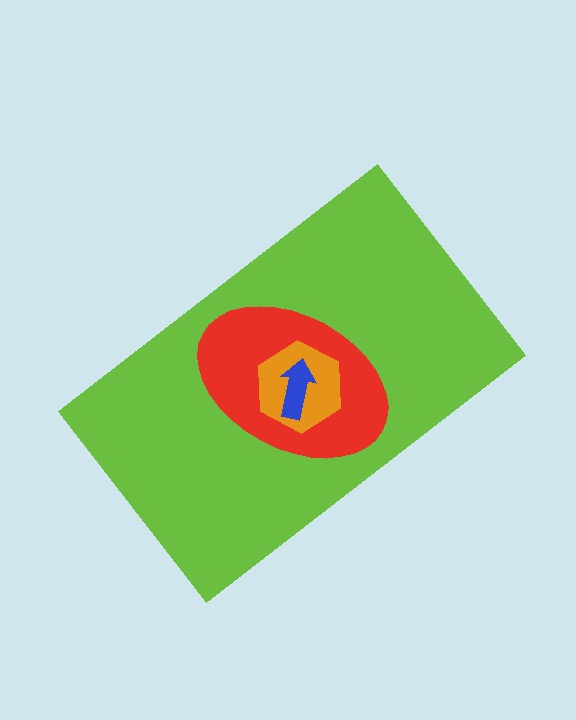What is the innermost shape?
The blue arrow.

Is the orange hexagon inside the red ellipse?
Yes.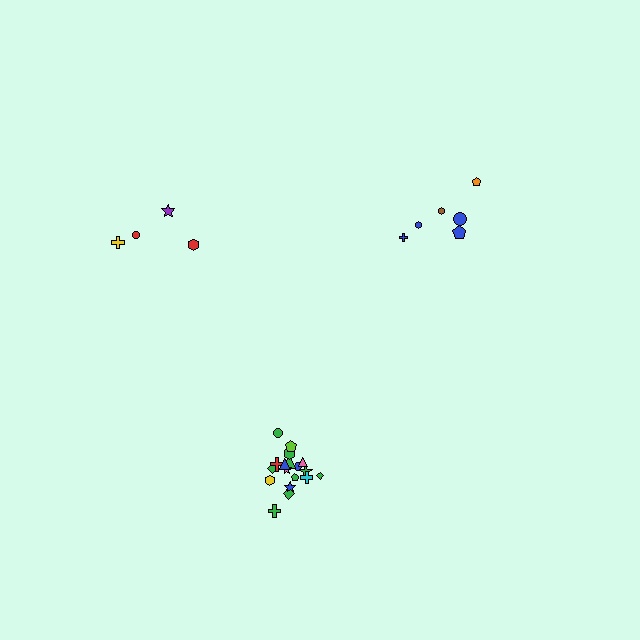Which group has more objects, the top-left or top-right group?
The top-right group.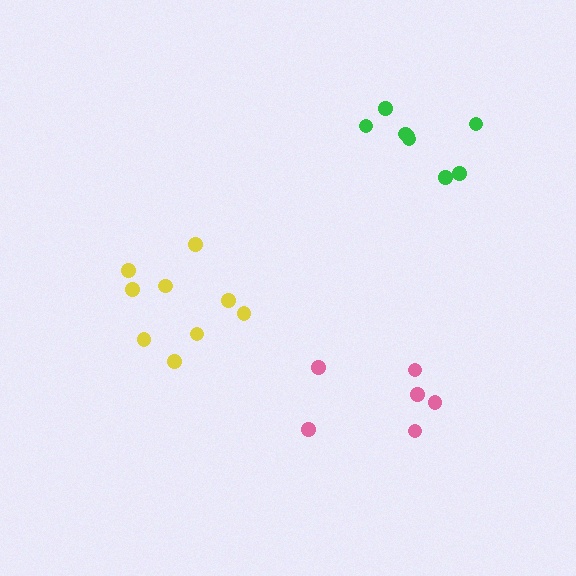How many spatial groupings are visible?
There are 3 spatial groupings.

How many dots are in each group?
Group 1: 6 dots, Group 2: 9 dots, Group 3: 8 dots (23 total).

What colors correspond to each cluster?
The clusters are colored: pink, yellow, green.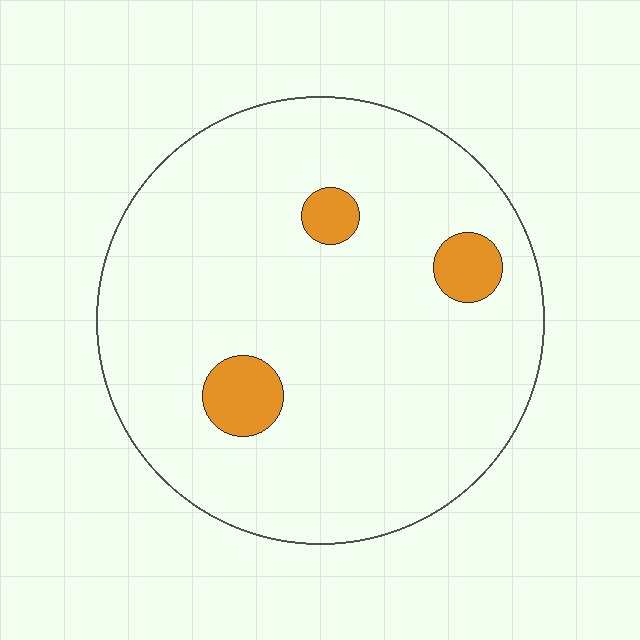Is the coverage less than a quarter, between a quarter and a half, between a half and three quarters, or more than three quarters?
Less than a quarter.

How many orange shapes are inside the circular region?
3.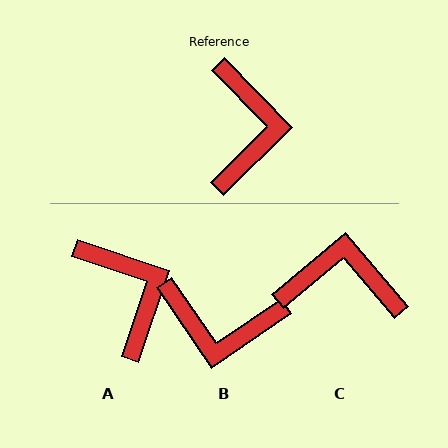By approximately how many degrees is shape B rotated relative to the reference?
Approximately 100 degrees clockwise.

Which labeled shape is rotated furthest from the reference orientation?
B, about 100 degrees away.